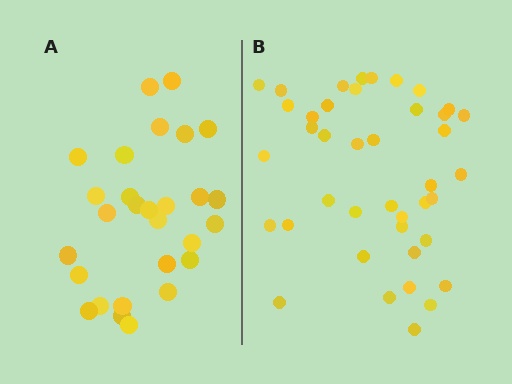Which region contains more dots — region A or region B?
Region B (the right region) has more dots.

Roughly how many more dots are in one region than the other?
Region B has approximately 15 more dots than region A.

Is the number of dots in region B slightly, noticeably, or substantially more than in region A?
Region B has substantially more. The ratio is roughly 1.5 to 1.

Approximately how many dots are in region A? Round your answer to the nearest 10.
About 30 dots. (The exact count is 28, which rounds to 30.)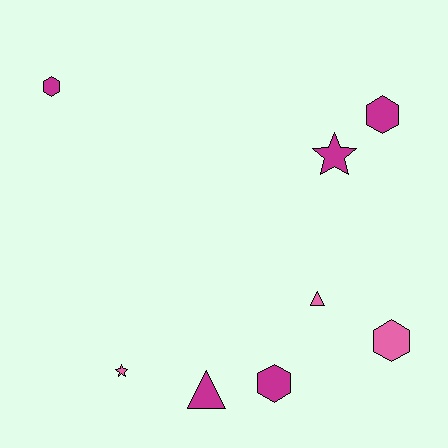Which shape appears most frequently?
Hexagon, with 4 objects.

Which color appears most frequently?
Magenta, with 5 objects.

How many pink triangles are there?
There is 1 pink triangle.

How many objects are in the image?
There are 8 objects.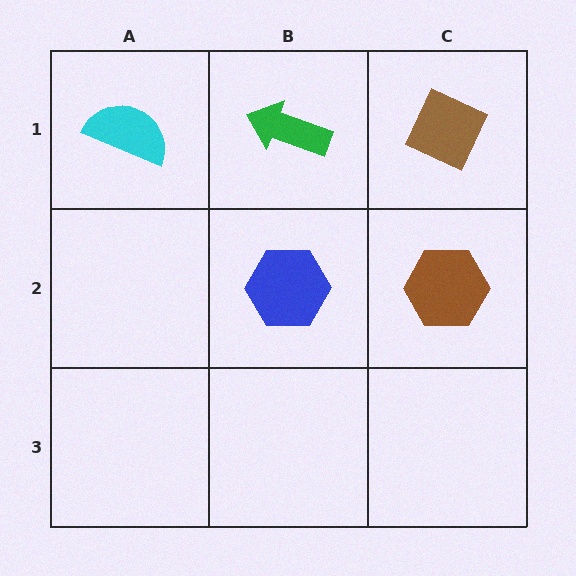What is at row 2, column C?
A brown hexagon.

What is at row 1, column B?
A green arrow.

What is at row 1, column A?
A cyan semicircle.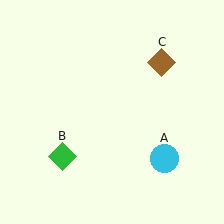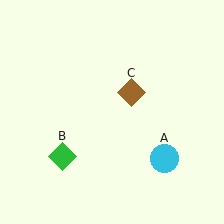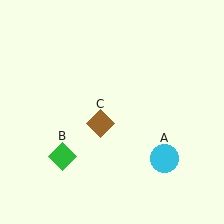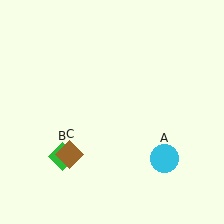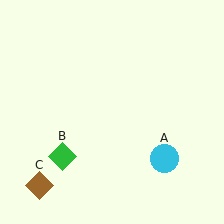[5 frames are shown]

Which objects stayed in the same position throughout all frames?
Cyan circle (object A) and green diamond (object B) remained stationary.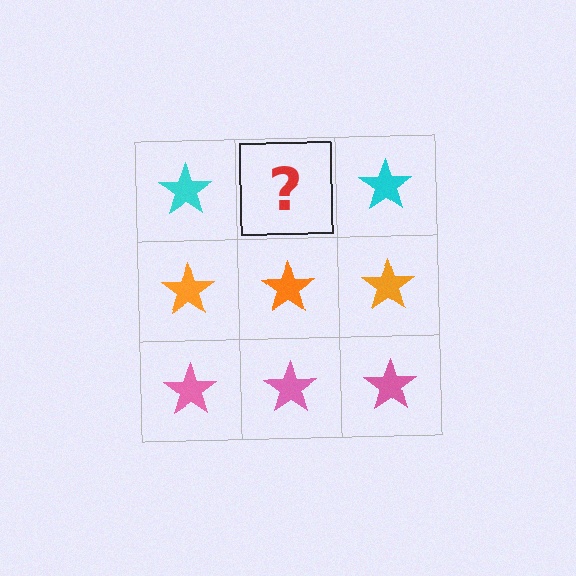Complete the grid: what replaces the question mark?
The question mark should be replaced with a cyan star.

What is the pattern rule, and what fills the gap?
The rule is that each row has a consistent color. The gap should be filled with a cyan star.